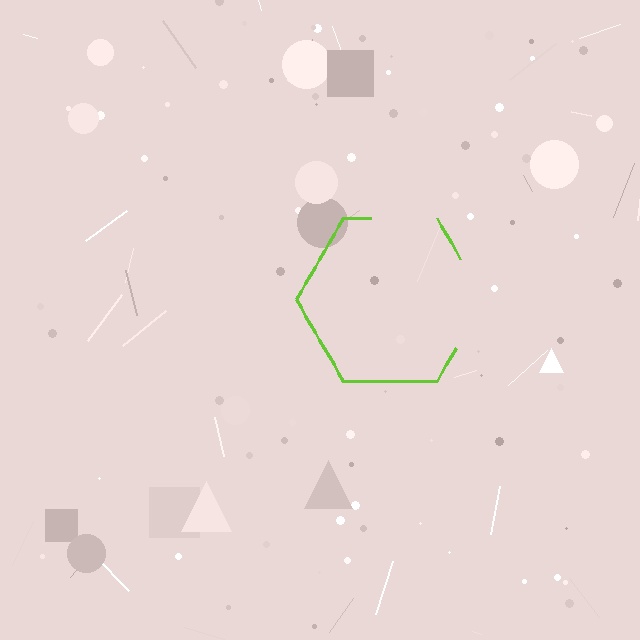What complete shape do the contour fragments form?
The contour fragments form a hexagon.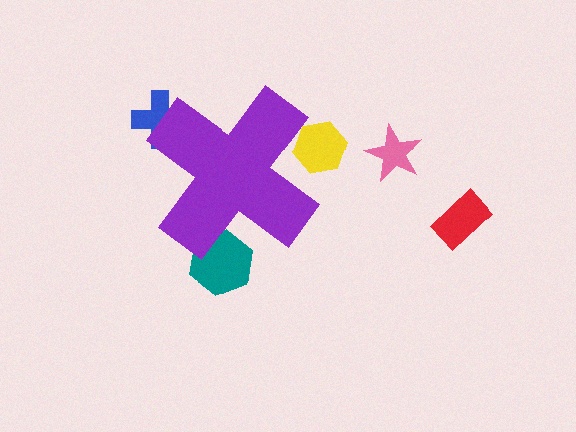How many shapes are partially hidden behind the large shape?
3 shapes are partially hidden.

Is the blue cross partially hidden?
Yes, the blue cross is partially hidden behind the purple cross.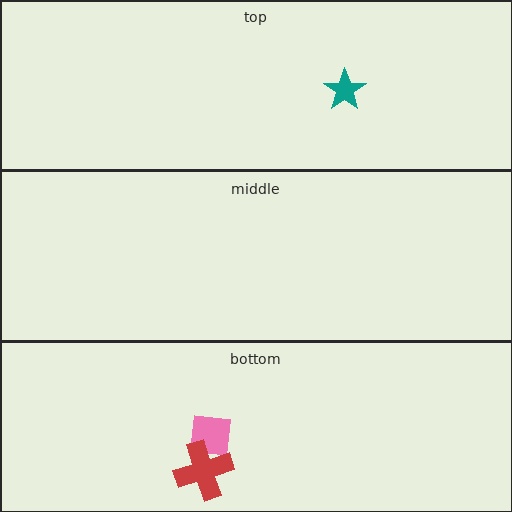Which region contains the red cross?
The bottom region.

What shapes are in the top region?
The teal star.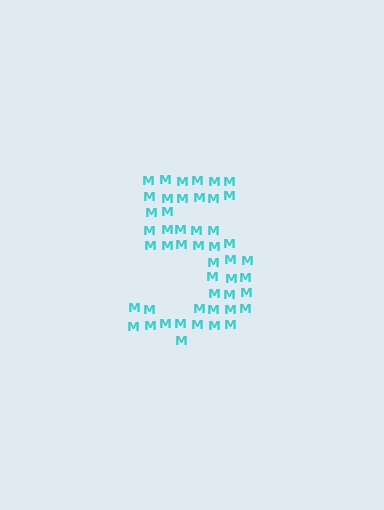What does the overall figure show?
The overall figure shows the digit 5.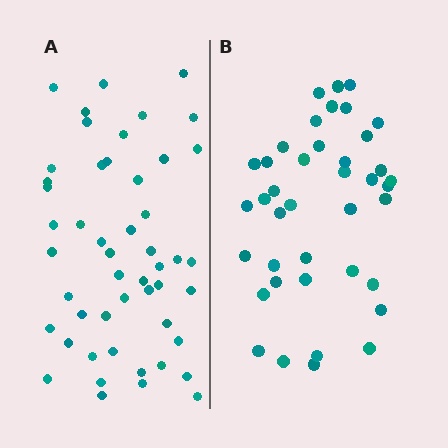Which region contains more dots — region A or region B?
Region A (the left region) has more dots.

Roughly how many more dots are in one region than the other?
Region A has roughly 10 or so more dots than region B.